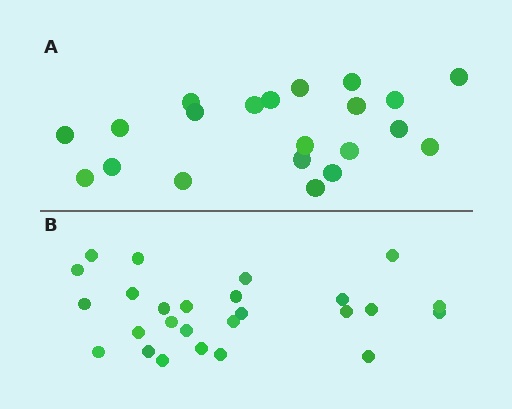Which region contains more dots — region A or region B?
Region B (the bottom region) has more dots.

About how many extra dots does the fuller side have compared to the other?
Region B has about 5 more dots than region A.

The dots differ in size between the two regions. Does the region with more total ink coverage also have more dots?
No. Region A has more total ink coverage because its dots are larger, but region B actually contains more individual dots. Total area can be misleading — the number of items is what matters here.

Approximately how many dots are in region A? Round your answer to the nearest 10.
About 20 dots. (The exact count is 21, which rounds to 20.)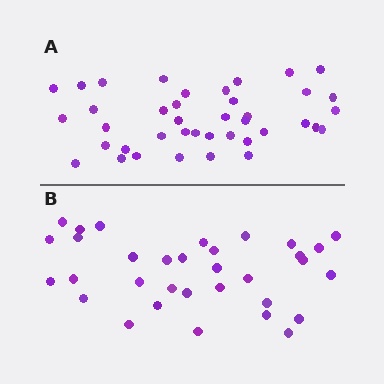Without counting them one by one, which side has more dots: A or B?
Region A (the top region) has more dots.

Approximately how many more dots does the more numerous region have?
Region A has roughly 8 or so more dots than region B.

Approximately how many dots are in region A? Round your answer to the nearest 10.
About 40 dots.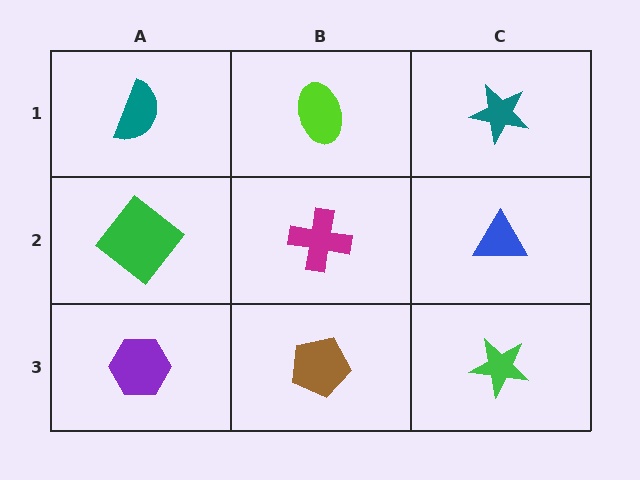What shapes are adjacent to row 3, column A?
A green diamond (row 2, column A), a brown pentagon (row 3, column B).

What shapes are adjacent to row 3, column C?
A blue triangle (row 2, column C), a brown pentagon (row 3, column B).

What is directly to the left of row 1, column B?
A teal semicircle.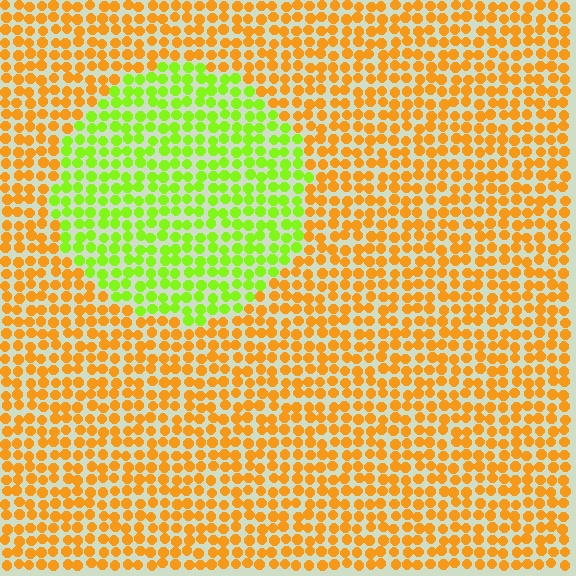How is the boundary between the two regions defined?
The boundary is defined purely by a slight shift in hue (about 57 degrees). Spacing, size, and orientation are identical on both sides.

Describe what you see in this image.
The image is filled with small orange elements in a uniform arrangement. A circle-shaped region is visible where the elements are tinted to a slightly different hue, forming a subtle color boundary.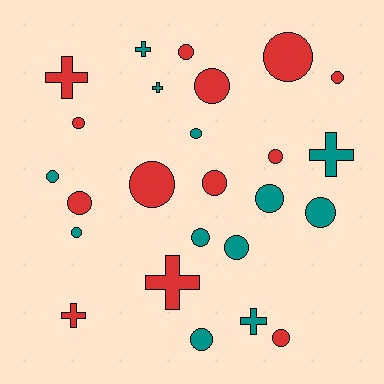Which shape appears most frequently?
Circle, with 18 objects.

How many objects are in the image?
There are 25 objects.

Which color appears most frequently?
Red, with 13 objects.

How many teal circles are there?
There are 8 teal circles.